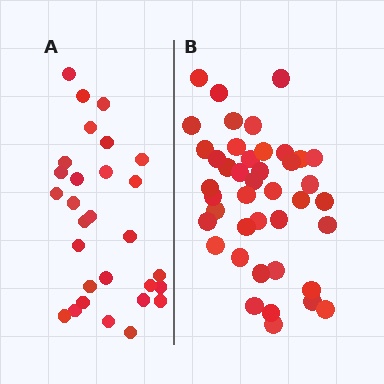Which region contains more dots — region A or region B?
Region B (the right region) has more dots.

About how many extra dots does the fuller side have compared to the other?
Region B has approximately 15 more dots than region A.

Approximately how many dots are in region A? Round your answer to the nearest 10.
About 30 dots. (The exact count is 29, which rounds to 30.)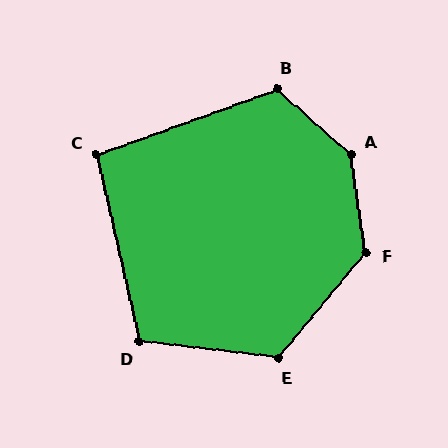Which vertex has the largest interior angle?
A, at approximately 140 degrees.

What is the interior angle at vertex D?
Approximately 110 degrees (obtuse).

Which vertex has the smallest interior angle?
C, at approximately 97 degrees.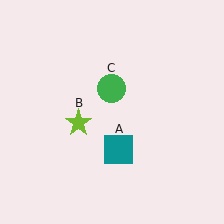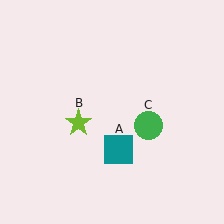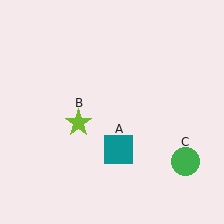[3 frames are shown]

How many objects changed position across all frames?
1 object changed position: green circle (object C).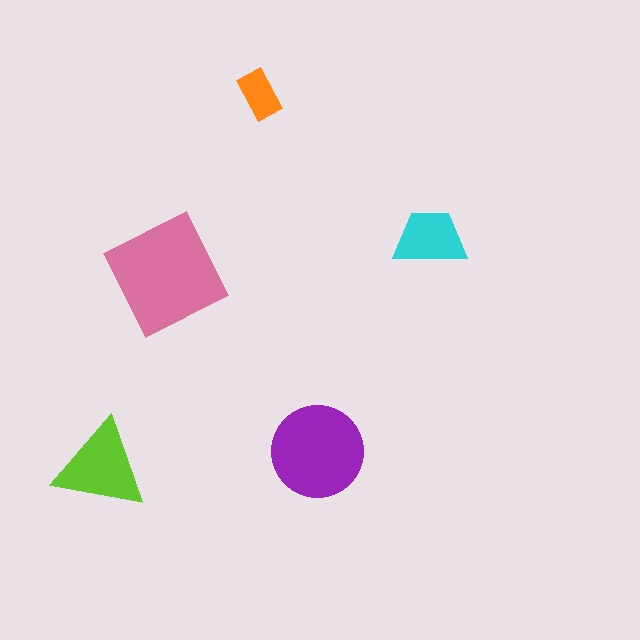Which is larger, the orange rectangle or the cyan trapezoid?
The cyan trapezoid.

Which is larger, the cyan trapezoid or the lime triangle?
The lime triangle.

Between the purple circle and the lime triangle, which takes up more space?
The purple circle.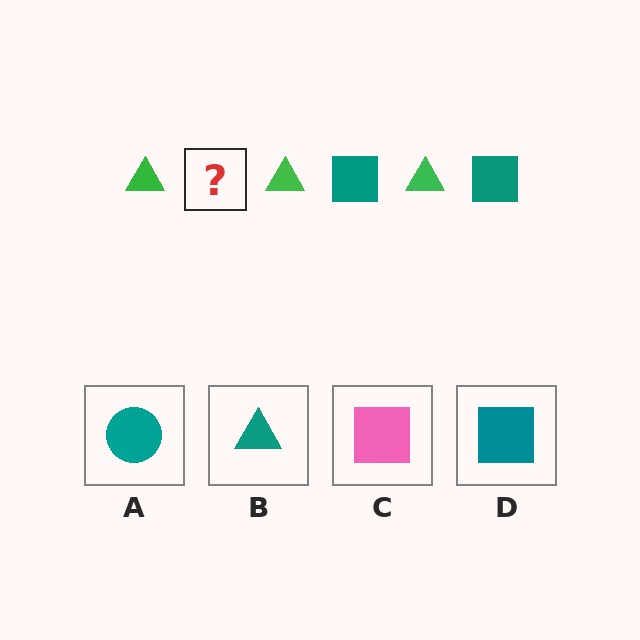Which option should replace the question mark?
Option D.